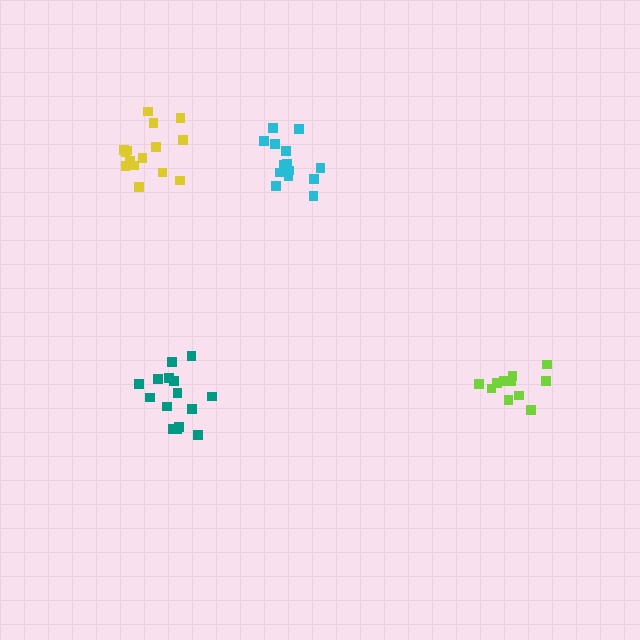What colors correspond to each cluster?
The clusters are colored: lime, yellow, teal, cyan.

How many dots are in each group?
Group 1: 11 dots, Group 2: 15 dots, Group 3: 15 dots, Group 4: 15 dots (56 total).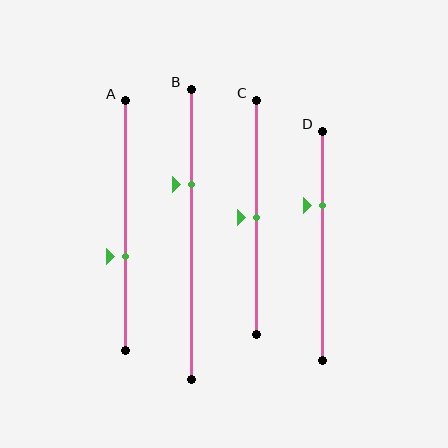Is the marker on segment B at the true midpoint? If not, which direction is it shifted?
No, the marker on segment B is shifted upward by about 17% of the segment length.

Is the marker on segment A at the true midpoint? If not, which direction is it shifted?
No, the marker on segment A is shifted downward by about 13% of the segment length.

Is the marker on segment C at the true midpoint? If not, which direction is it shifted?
Yes, the marker on segment C is at the true midpoint.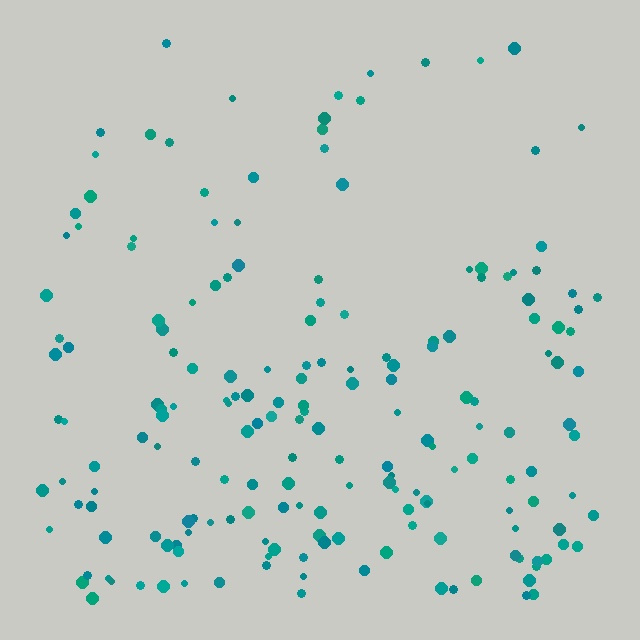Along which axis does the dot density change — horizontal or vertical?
Vertical.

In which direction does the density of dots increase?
From top to bottom, with the bottom side densest.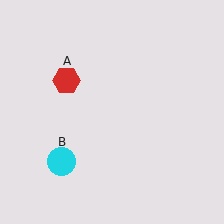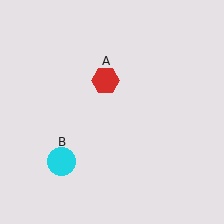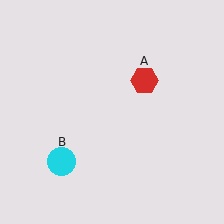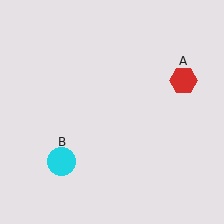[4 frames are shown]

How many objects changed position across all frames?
1 object changed position: red hexagon (object A).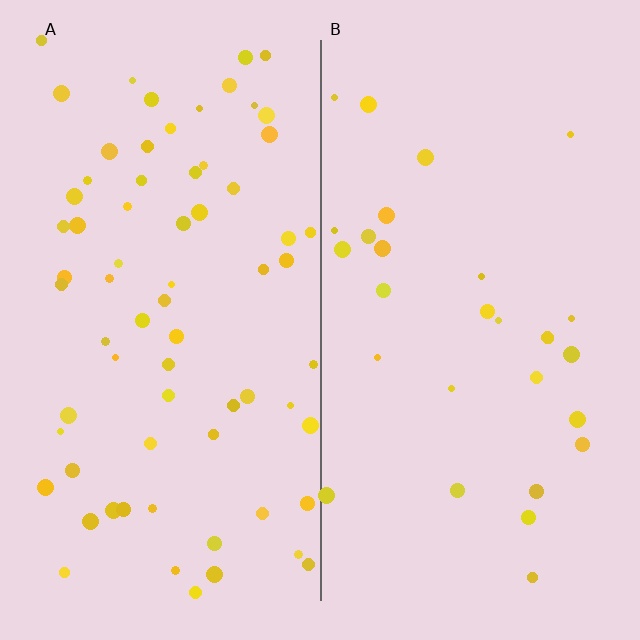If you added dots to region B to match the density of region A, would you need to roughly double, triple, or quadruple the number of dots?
Approximately double.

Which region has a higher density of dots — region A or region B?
A (the left).